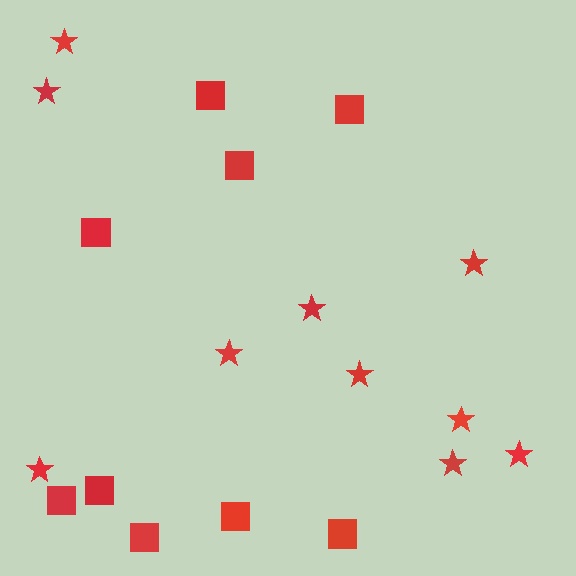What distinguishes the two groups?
There are 2 groups: one group of squares (9) and one group of stars (10).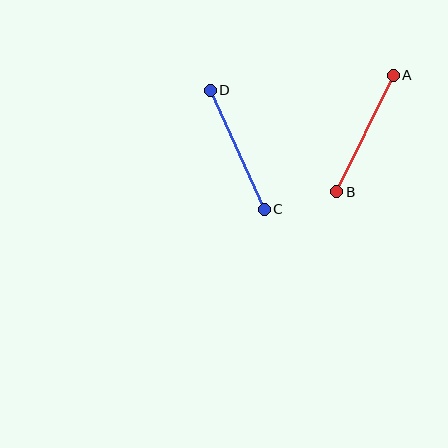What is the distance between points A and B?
The distance is approximately 129 pixels.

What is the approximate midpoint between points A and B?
The midpoint is at approximately (365, 134) pixels.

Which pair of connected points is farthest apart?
Points C and D are farthest apart.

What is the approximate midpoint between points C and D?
The midpoint is at approximately (237, 150) pixels.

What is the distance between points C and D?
The distance is approximately 131 pixels.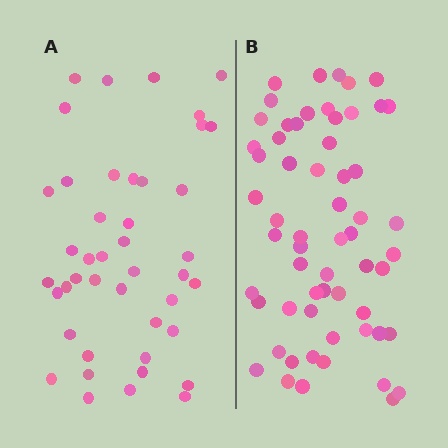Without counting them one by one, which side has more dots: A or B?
Region B (the right region) has more dots.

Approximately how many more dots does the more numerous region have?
Region B has approximately 15 more dots than region A.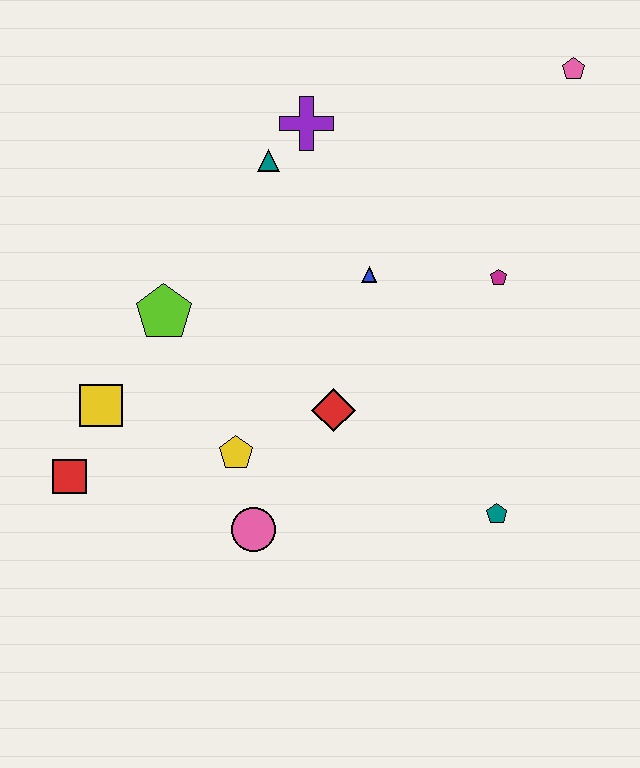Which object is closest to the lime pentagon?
The yellow square is closest to the lime pentagon.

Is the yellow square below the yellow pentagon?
No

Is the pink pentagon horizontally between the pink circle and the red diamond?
No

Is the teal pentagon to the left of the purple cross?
No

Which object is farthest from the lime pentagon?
The pink pentagon is farthest from the lime pentagon.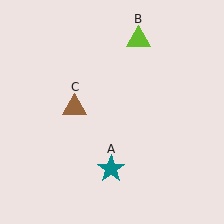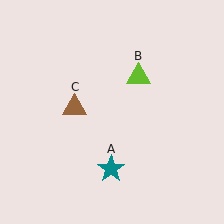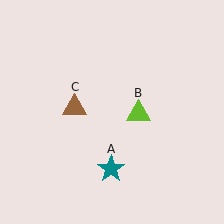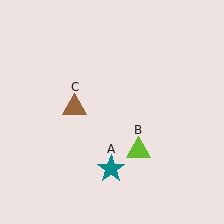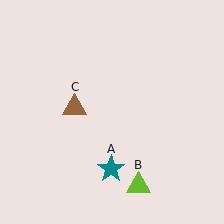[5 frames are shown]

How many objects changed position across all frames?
1 object changed position: lime triangle (object B).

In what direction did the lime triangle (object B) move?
The lime triangle (object B) moved down.